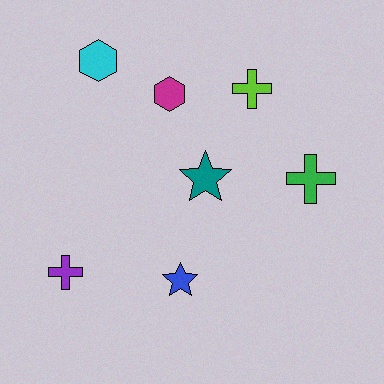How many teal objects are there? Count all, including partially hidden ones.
There is 1 teal object.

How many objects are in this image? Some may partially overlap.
There are 7 objects.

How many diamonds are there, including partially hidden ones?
There are no diamonds.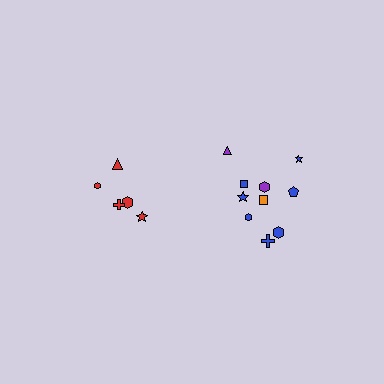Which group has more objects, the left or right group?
The right group.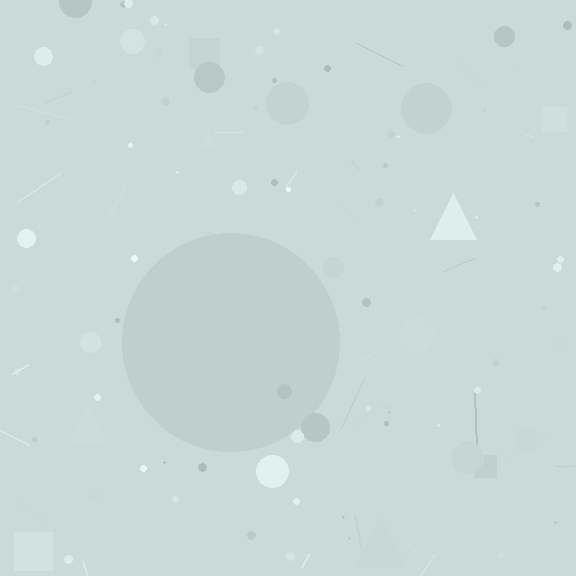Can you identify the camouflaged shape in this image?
The camouflaged shape is a circle.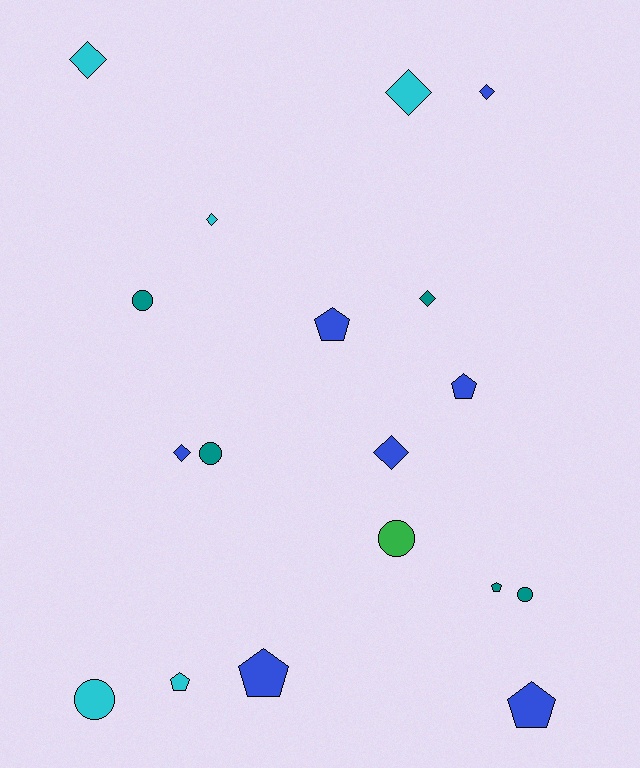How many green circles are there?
There is 1 green circle.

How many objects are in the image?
There are 18 objects.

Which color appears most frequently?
Blue, with 7 objects.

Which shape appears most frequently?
Diamond, with 7 objects.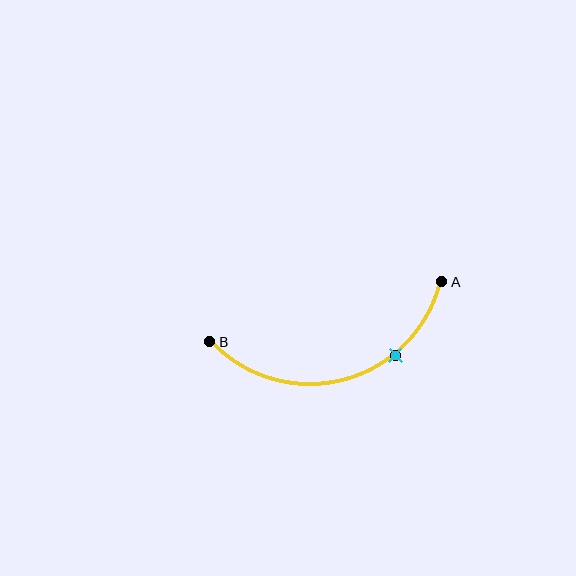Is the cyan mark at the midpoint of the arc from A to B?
No. The cyan mark lies on the arc but is closer to endpoint A. The arc midpoint would be at the point on the curve equidistant along the arc from both A and B.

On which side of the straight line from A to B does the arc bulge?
The arc bulges below the straight line connecting A and B.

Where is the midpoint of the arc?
The arc midpoint is the point on the curve farthest from the straight line joining A and B. It sits below that line.